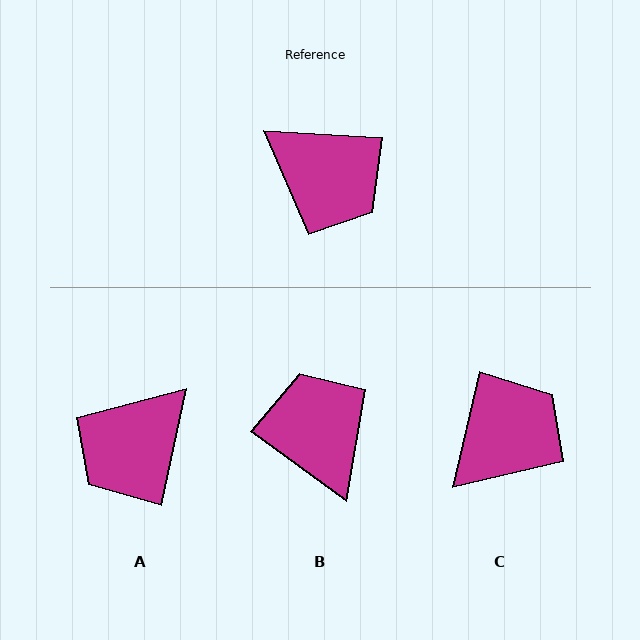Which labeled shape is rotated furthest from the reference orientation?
B, about 147 degrees away.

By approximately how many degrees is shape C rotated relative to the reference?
Approximately 80 degrees counter-clockwise.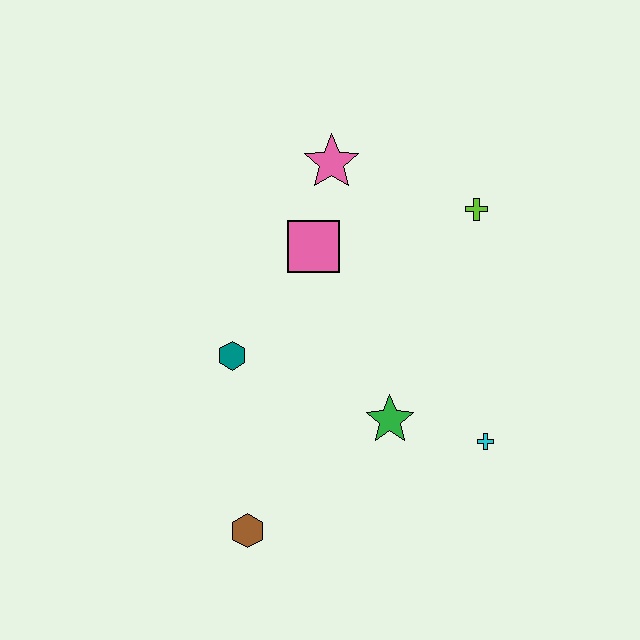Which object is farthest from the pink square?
The brown hexagon is farthest from the pink square.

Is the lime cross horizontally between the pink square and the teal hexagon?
No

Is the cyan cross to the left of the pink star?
No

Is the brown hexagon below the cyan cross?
Yes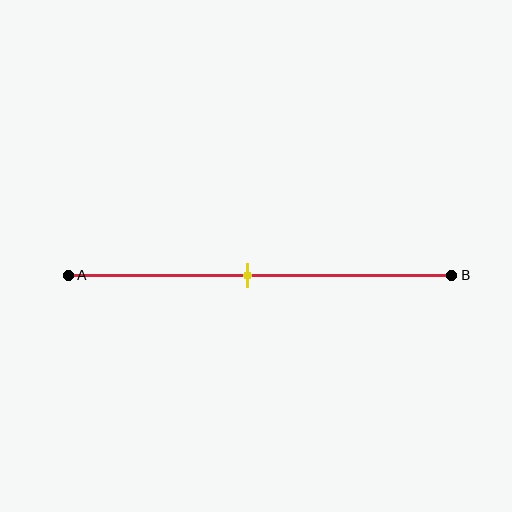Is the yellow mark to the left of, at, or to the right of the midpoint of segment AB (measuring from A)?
The yellow mark is to the left of the midpoint of segment AB.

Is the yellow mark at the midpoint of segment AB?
No, the mark is at about 45% from A, not at the 50% midpoint.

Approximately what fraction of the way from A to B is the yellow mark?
The yellow mark is approximately 45% of the way from A to B.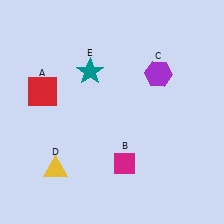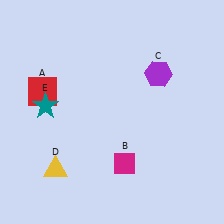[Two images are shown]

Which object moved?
The teal star (E) moved left.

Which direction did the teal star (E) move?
The teal star (E) moved left.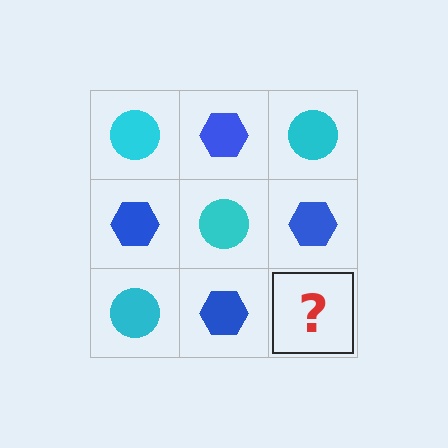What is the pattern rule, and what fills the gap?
The rule is that it alternates cyan circle and blue hexagon in a checkerboard pattern. The gap should be filled with a cyan circle.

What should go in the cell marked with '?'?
The missing cell should contain a cyan circle.